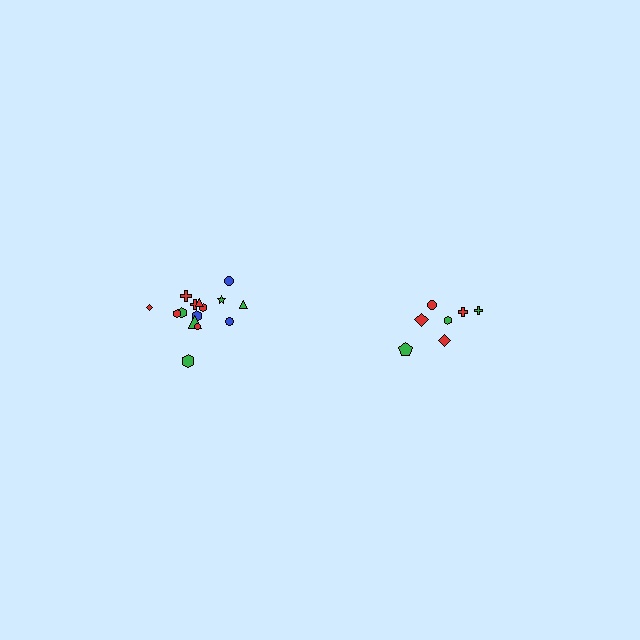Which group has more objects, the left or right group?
The left group.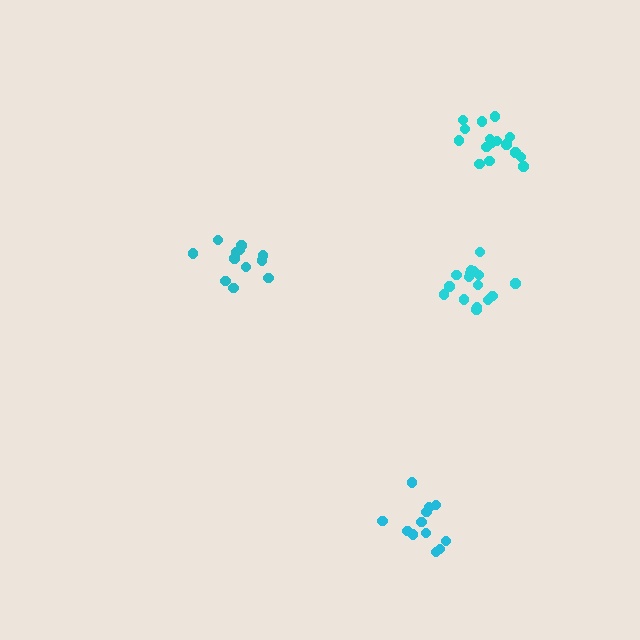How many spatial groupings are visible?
There are 4 spatial groupings.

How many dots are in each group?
Group 1: 12 dots, Group 2: 16 dots, Group 3: 12 dots, Group 4: 16 dots (56 total).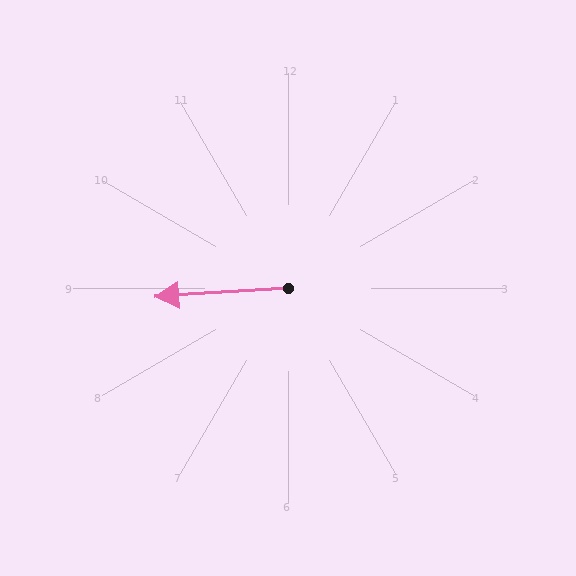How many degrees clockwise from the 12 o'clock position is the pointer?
Approximately 266 degrees.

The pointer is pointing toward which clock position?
Roughly 9 o'clock.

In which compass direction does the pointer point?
West.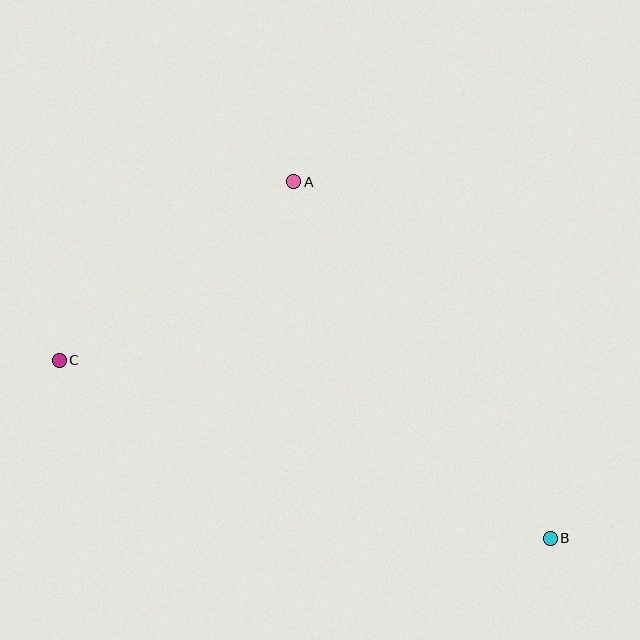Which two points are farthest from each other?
Points B and C are farthest from each other.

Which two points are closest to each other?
Points A and C are closest to each other.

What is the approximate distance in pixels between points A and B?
The distance between A and B is approximately 439 pixels.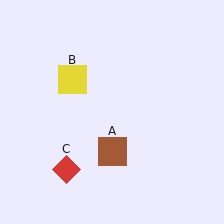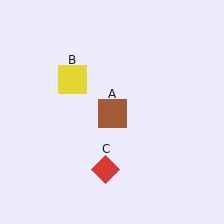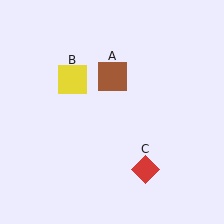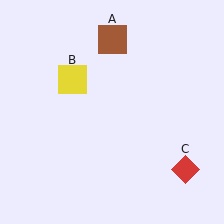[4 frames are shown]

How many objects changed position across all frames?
2 objects changed position: brown square (object A), red diamond (object C).